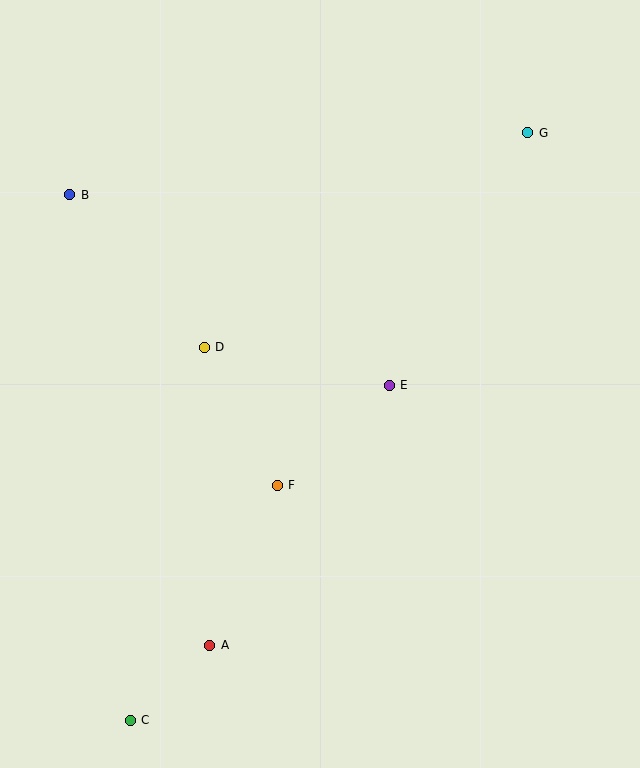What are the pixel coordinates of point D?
Point D is at (204, 347).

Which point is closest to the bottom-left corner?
Point C is closest to the bottom-left corner.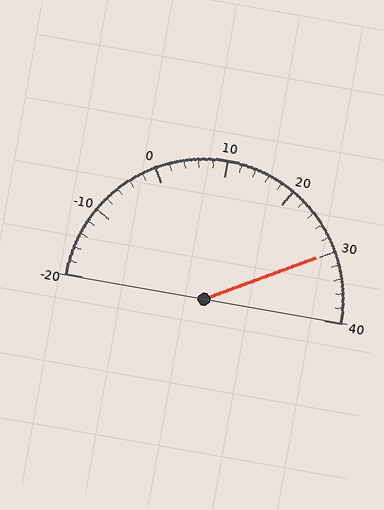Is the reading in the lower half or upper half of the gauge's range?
The reading is in the upper half of the range (-20 to 40).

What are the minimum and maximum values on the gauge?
The gauge ranges from -20 to 40.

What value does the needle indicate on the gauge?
The needle indicates approximately 30.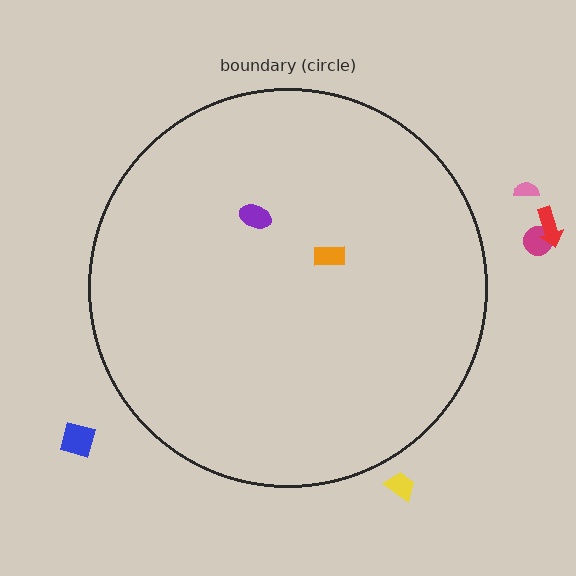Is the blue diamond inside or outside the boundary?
Outside.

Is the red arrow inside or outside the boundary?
Outside.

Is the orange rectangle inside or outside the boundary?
Inside.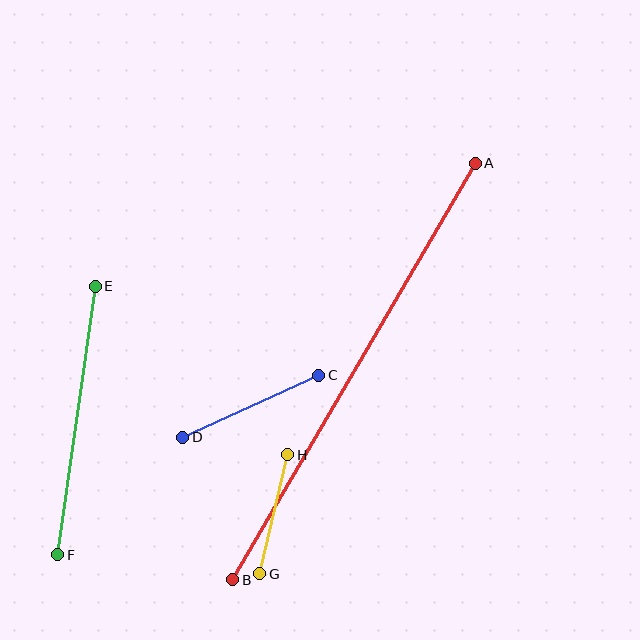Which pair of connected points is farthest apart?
Points A and B are farthest apart.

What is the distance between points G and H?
The distance is approximately 122 pixels.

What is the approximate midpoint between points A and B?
The midpoint is at approximately (354, 371) pixels.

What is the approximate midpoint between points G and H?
The midpoint is at approximately (274, 514) pixels.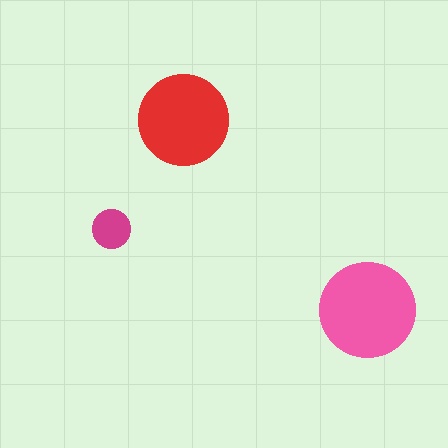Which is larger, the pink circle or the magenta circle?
The pink one.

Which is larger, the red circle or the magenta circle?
The red one.